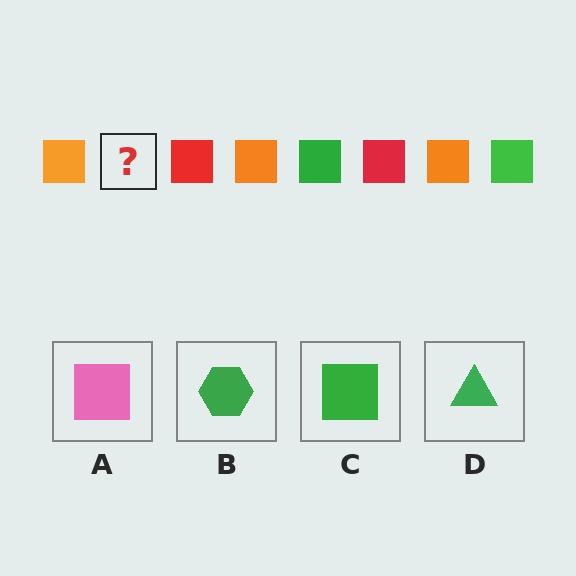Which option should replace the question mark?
Option C.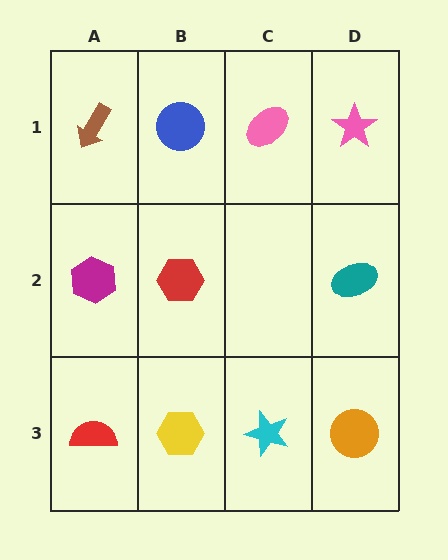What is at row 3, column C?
A cyan star.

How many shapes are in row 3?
4 shapes.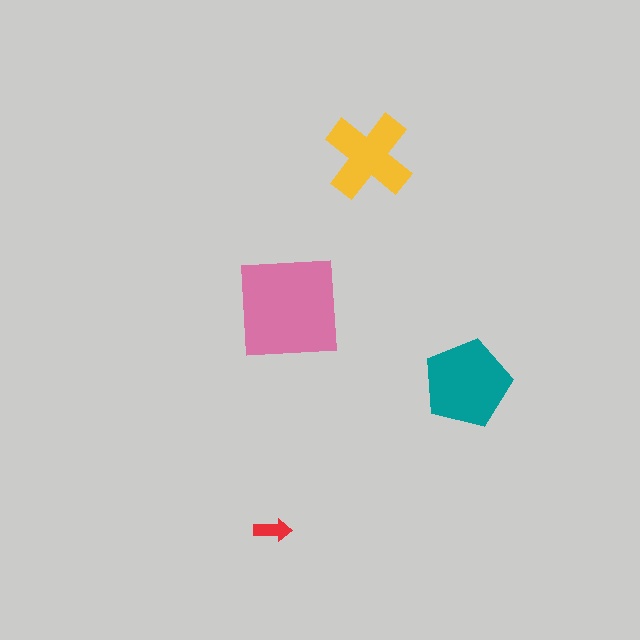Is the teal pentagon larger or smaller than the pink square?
Smaller.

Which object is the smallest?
The red arrow.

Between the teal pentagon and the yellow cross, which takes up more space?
The teal pentagon.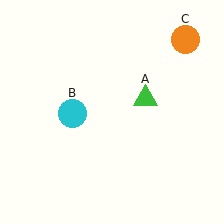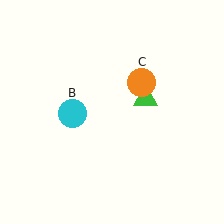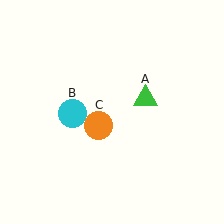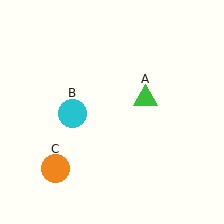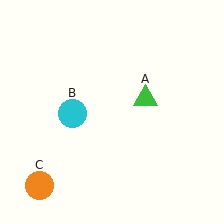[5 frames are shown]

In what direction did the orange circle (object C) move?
The orange circle (object C) moved down and to the left.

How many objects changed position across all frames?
1 object changed position: orange circle (object C).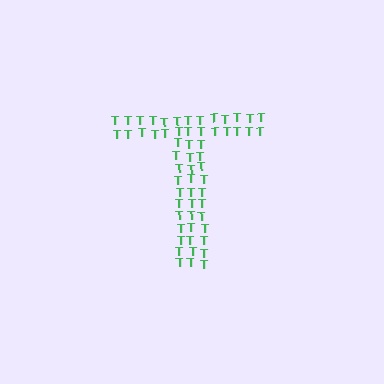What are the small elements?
The small elements are letter T's.